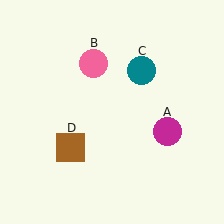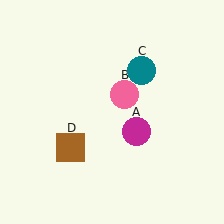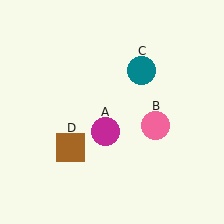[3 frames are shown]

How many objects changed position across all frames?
2 objects changed position: magenta circle (object A), pink circle (object B).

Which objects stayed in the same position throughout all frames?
Teal circle (object C) and brown square (object D) remained stationary.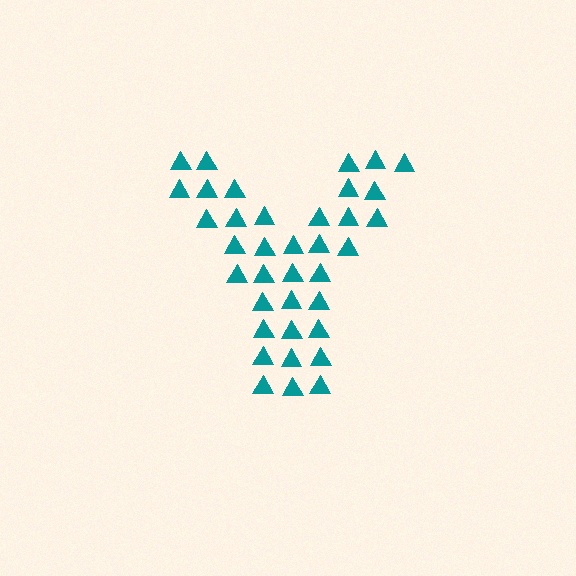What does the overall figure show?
The overall figure shows the letter Y.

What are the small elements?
The small elements are triangles.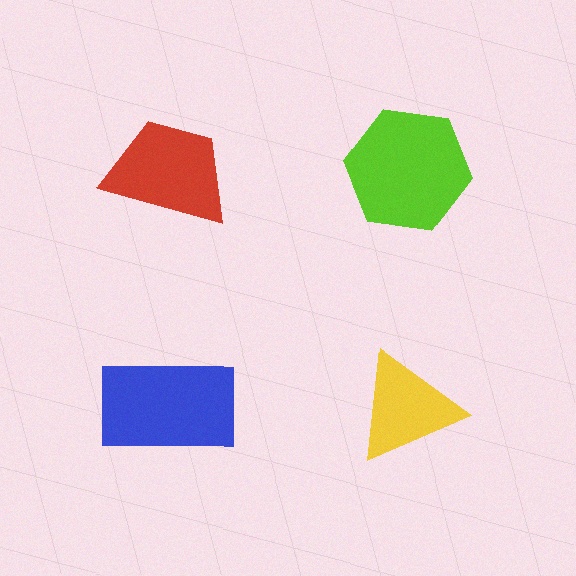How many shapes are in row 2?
2 shapes.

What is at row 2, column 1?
A blue rectangle.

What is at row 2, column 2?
A yellow triangle.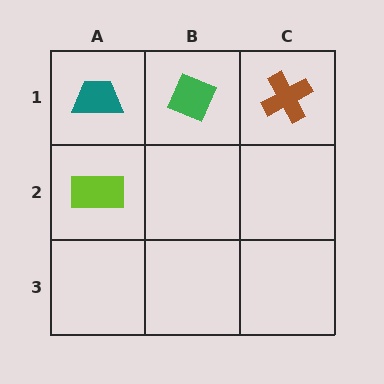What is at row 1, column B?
A green diamond.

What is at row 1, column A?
A teal trapezoid.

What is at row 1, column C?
A brown cross.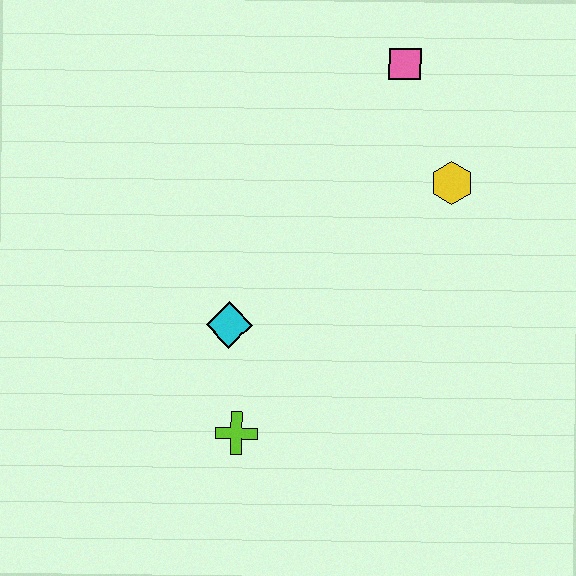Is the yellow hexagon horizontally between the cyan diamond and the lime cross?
No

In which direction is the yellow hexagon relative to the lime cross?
The yellow hexagon is above the lime cross.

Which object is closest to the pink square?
The yellow hexagon is closest to the pink square.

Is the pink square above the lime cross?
Yes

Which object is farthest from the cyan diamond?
The pink square is farthest from the cyan diamond.